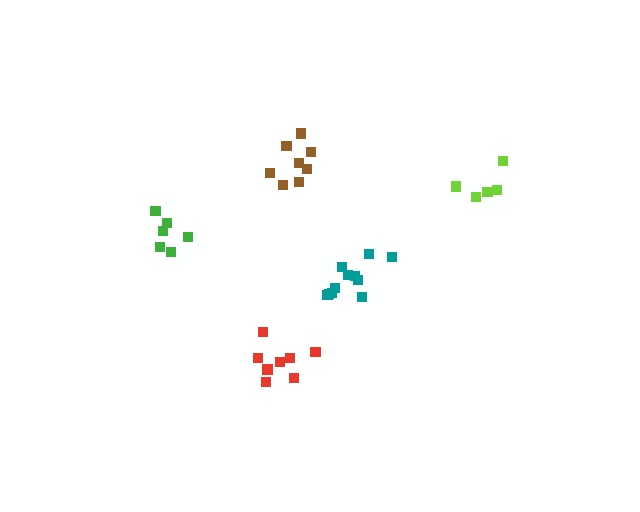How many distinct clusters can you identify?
There are 5 distinct clusters.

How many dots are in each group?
Group 1: 6 dots, Group 2: 11 dots, Group 3: 8 dots, Group 4: 5 dots, Group 5: 8 dots (38 total).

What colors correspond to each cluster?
The clusters are colored: green, teal, brown, lime, red.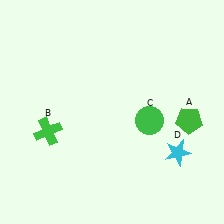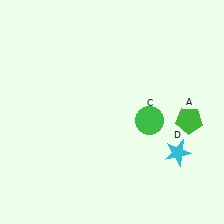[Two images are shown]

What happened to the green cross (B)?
The green cross (B) was removed in Image 2. It was in the bottom-left area of Image 1.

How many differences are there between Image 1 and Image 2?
There is 1 difference between the two images.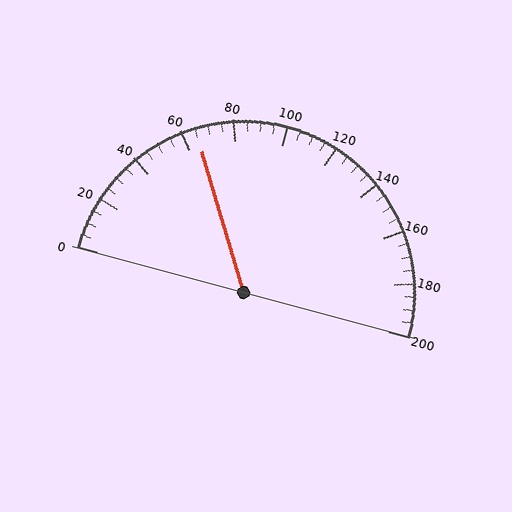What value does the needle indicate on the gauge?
The needle indicates approximately 65.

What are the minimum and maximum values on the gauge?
The gauge ranges from 0 to 200.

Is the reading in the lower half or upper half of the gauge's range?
The reading is in the lower half of the range (0 to 200).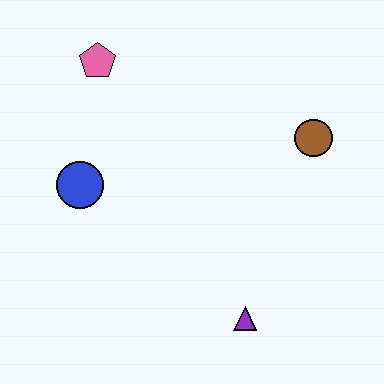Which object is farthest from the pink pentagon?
The purple triangle is farthest from the pink pentagon.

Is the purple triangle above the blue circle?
No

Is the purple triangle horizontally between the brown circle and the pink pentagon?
Yes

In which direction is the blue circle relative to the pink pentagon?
The blue circle is below the pink pentagon.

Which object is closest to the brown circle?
The purple triangle is closest to the brown circle.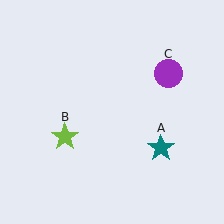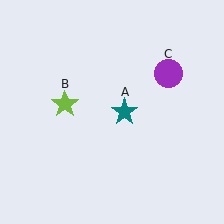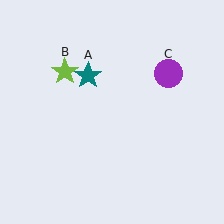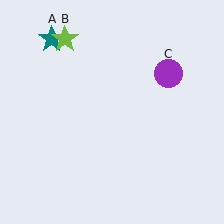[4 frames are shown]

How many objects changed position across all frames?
2 objects changed position: teal star (object A), lime star (object B).